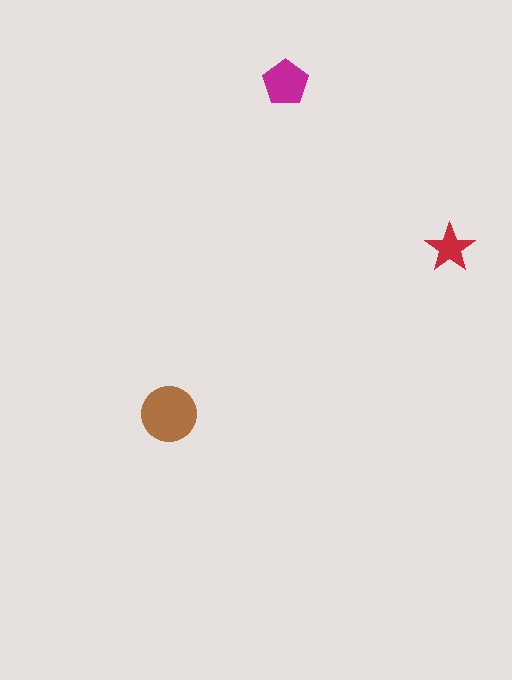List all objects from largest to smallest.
The brown circle, the magenta pentagon, the red star.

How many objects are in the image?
There are 3 objects in the image.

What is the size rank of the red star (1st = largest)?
3rd.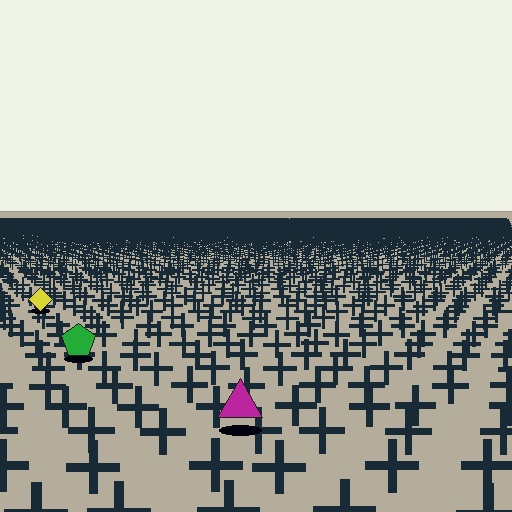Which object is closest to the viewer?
The magenta triangle is closest. The texture marks near it are larger and more spread out.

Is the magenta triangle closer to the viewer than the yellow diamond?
Yes. The magenta triangle is closer — you can tell from the texture gradient: the ground texture is coarser near it.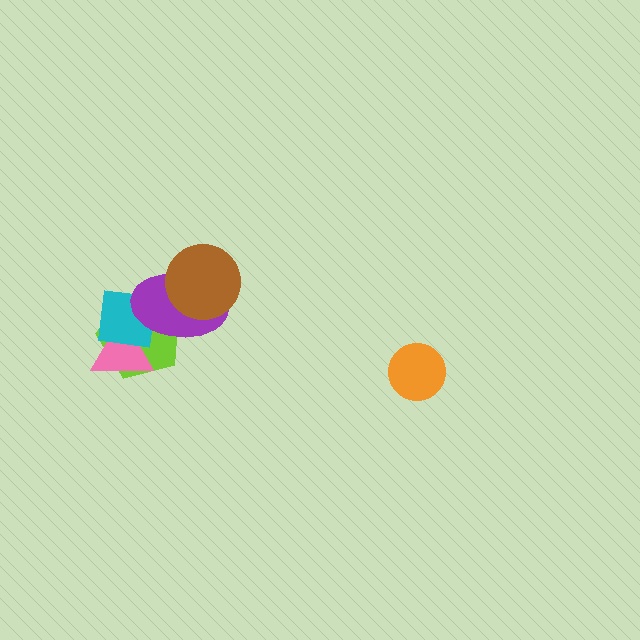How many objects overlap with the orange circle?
0 objects overlap with the orange circle.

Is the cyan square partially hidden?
Yes, it is partially covered by another shape.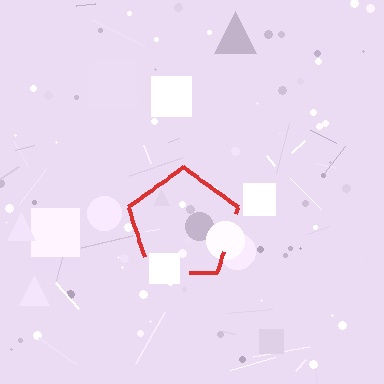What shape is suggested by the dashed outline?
The dashed outline suggests a pentagon.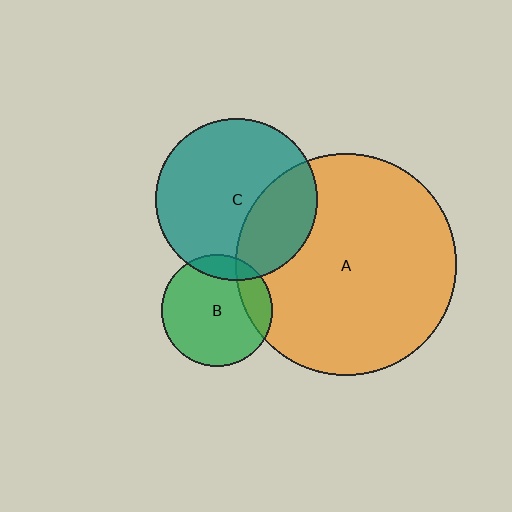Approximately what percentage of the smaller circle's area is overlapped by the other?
Approximately 30%.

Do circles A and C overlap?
Yes.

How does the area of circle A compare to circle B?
Approximately 4.0 times.